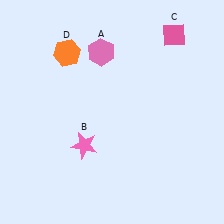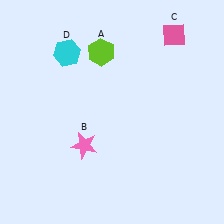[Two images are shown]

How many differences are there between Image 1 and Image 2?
There are 2 differences between the two images.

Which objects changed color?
A changed from pink to lime. D changed from orange to cyan.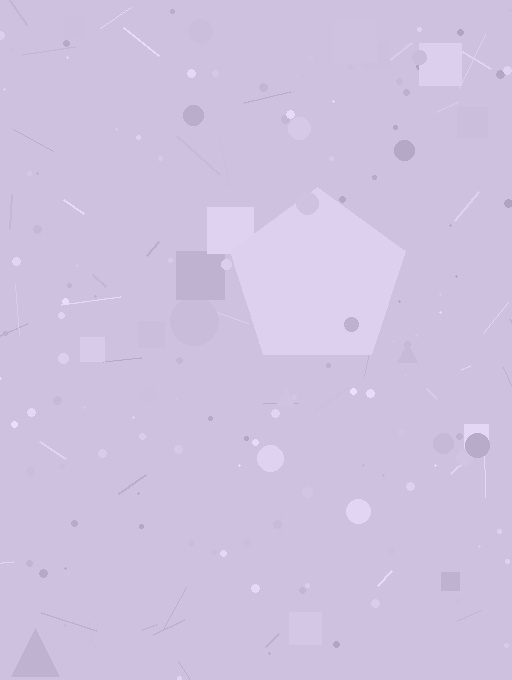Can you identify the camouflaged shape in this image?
The camouflaged shape is a pentagon.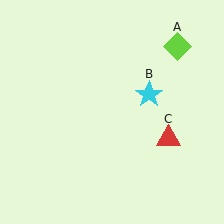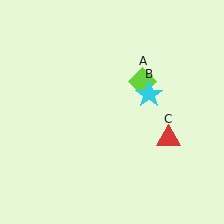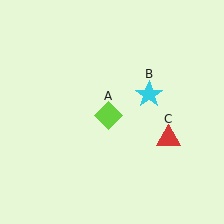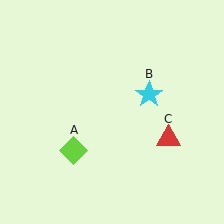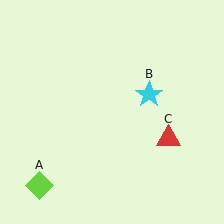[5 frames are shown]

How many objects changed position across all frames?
1 object changed position: lime diamond (object A).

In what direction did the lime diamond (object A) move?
The lime diamond (object A) moved down and to the left.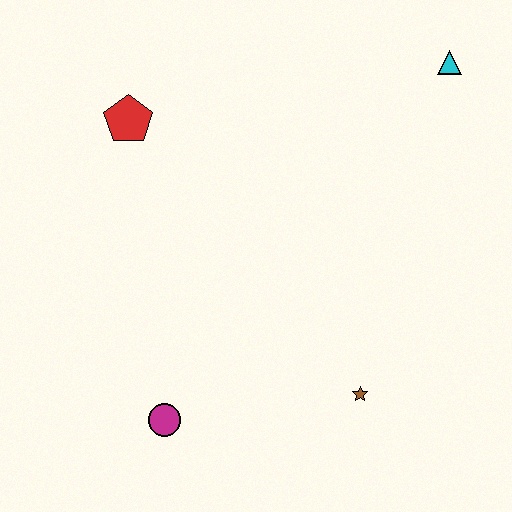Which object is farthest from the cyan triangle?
The magenta circle is farthest from the cyan triangle.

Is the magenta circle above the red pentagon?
No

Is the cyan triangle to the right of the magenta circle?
Yes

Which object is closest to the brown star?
The magenta circle is closest to the brown star.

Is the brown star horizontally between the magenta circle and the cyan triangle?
Yes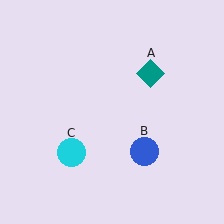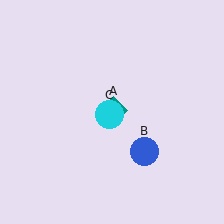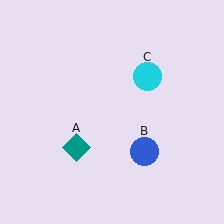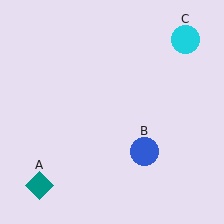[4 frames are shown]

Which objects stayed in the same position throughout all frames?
Blue circle (object B) remained stationary.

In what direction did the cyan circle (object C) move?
The cyan circle (object C) moved up and to the right.